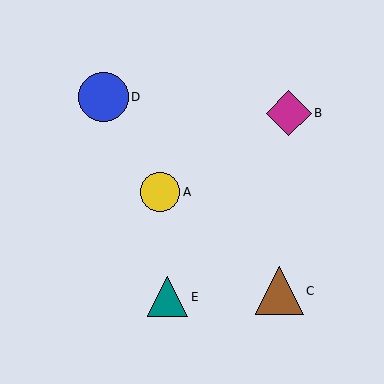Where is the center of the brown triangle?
The center of the brown triangle is at (279, 291).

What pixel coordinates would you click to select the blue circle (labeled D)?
Click at (104, 97) to select the blue circle D.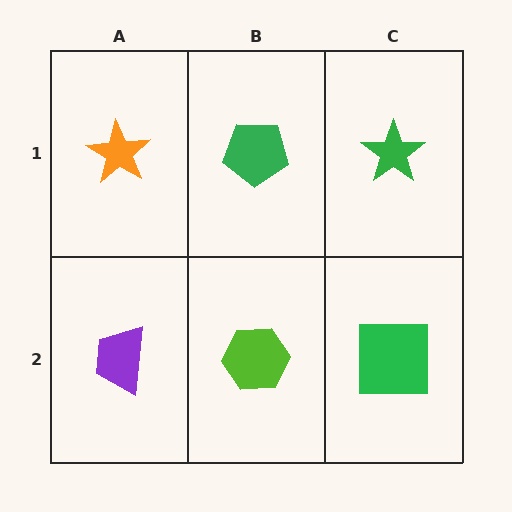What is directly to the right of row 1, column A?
A green pentagon.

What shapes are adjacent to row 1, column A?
A purple trapezoid (row 2, column A), a green pentagon (row 1, column B).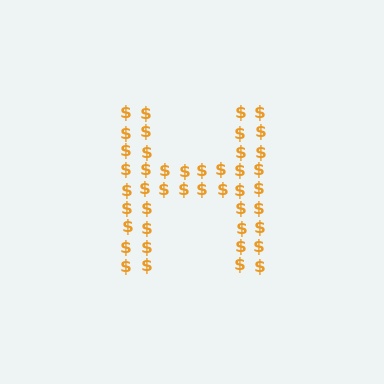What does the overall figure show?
The overall figure shows the letter H.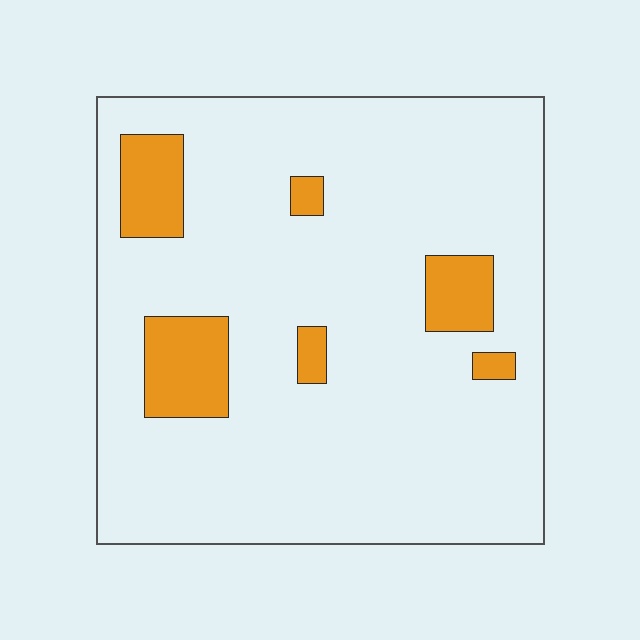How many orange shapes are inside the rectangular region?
6.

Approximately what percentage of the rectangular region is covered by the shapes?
Approximately 10%.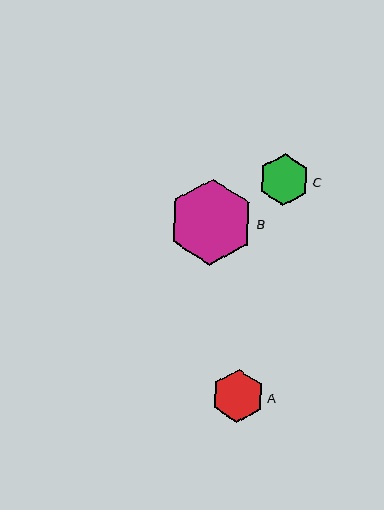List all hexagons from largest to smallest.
From largest to smallest: B, A, C.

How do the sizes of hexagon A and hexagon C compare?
Hexagon A and hexagon C are approximately the same size.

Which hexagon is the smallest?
Hexagon C is the smallest with a size of approximately 51 pixels.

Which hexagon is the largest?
Hexagon B is the largest with a size of approximately 85 pixels.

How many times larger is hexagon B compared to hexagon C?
Hexagon B is approximately 1.7 times the size of hexagon C.